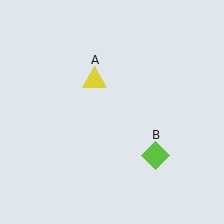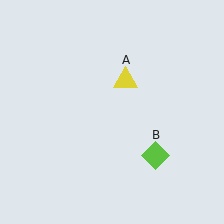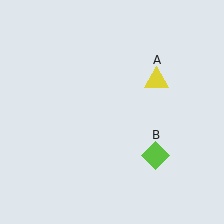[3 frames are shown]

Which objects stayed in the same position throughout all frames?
Lime diamond (object B) remained stationary.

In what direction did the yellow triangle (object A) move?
The yellow triangle (object A) moved right.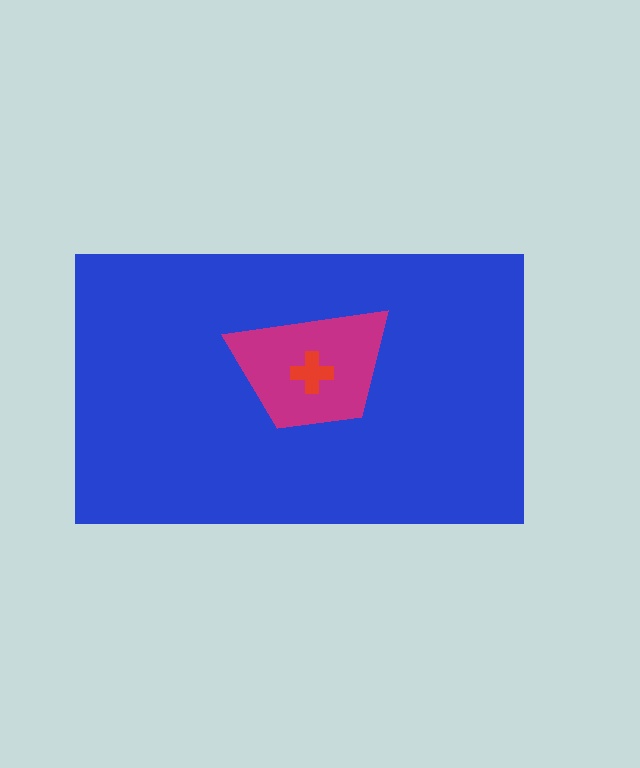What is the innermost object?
The red cross.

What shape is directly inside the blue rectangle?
The magenta trapezoid.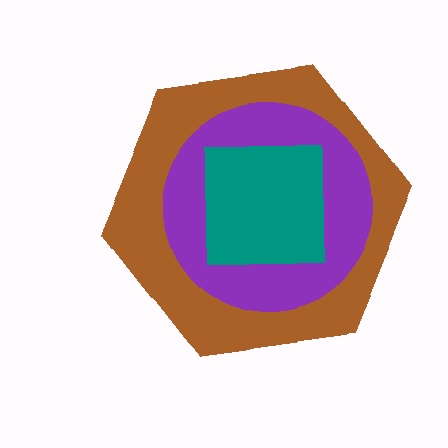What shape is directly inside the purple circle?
The teal square.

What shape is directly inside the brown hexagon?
The purple circle.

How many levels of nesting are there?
3.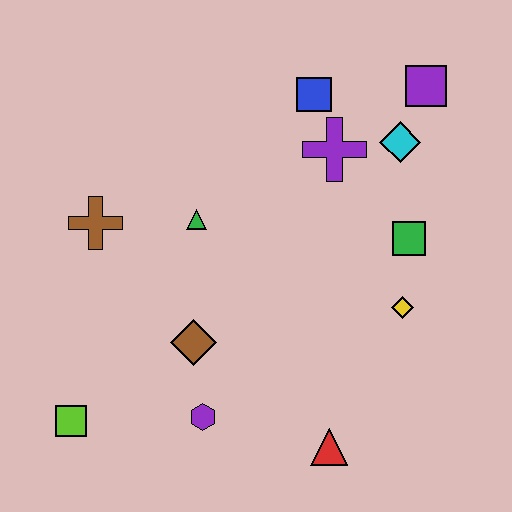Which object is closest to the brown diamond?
The purple hexagon is closest to the brown diamond.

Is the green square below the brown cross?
Yes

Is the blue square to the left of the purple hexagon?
No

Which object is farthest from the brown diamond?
The purple square is farthest from the brown diamond.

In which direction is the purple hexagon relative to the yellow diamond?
The purple hexagon is to the left of the yellow diamond.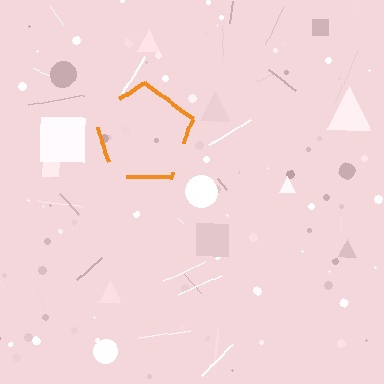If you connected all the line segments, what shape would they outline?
They would outline a pentagon.